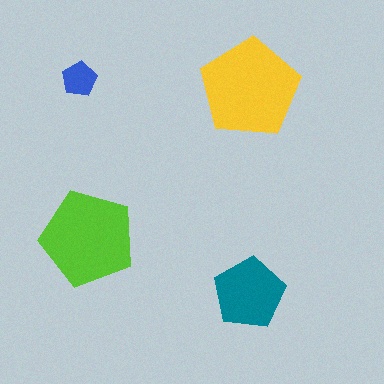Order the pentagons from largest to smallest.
the yellow one, the lime one, the teal one, the blue one.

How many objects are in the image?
There are 4 objects in the image.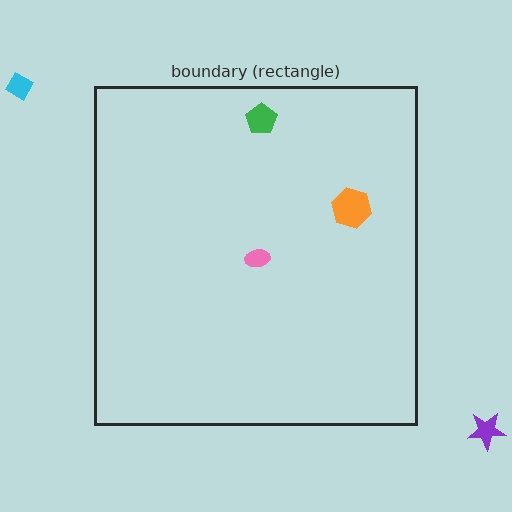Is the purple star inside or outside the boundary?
Outside.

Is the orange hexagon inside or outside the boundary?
Inside.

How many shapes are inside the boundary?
3 inside, 2 outside.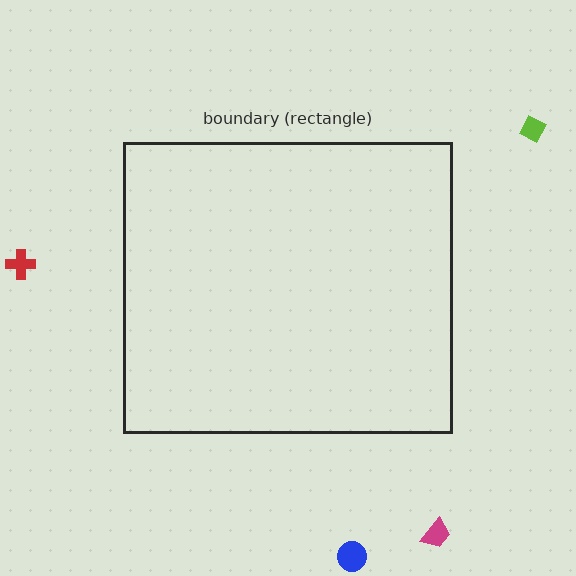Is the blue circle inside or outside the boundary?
Outside.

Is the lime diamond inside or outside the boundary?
Outside.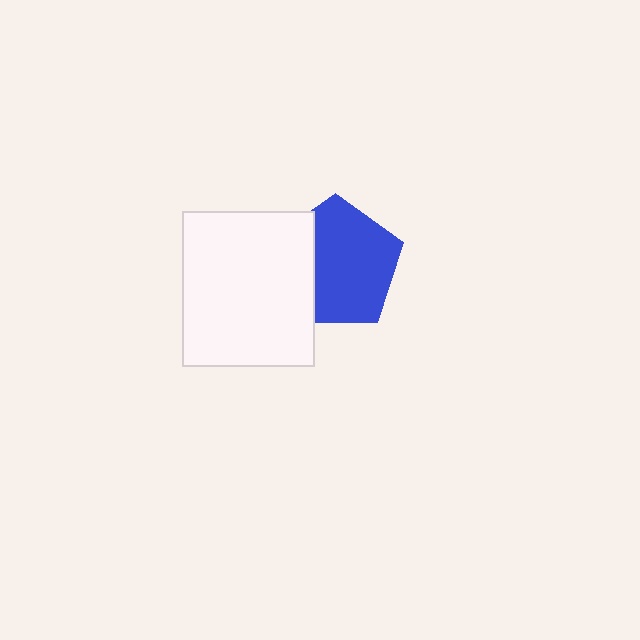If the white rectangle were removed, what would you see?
You would see the complete blue pentagon.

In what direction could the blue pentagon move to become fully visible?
The blue pentagon could move right. That would shift it out from behind the white rectangle entirely.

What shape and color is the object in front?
The object in front is a white rectangle.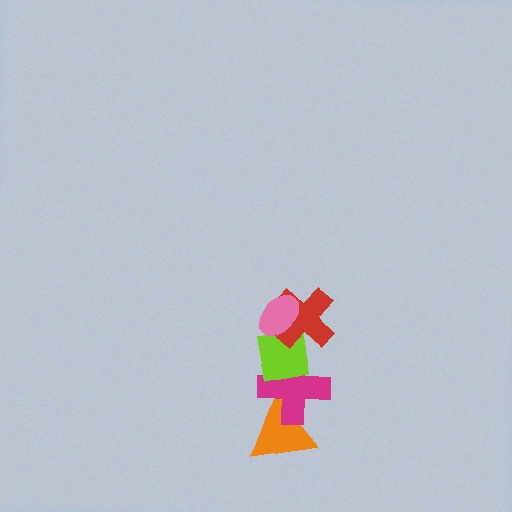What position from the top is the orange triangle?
The orange triangle is 5th from the top.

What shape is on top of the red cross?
The pink ellipse is on top of the red cross.